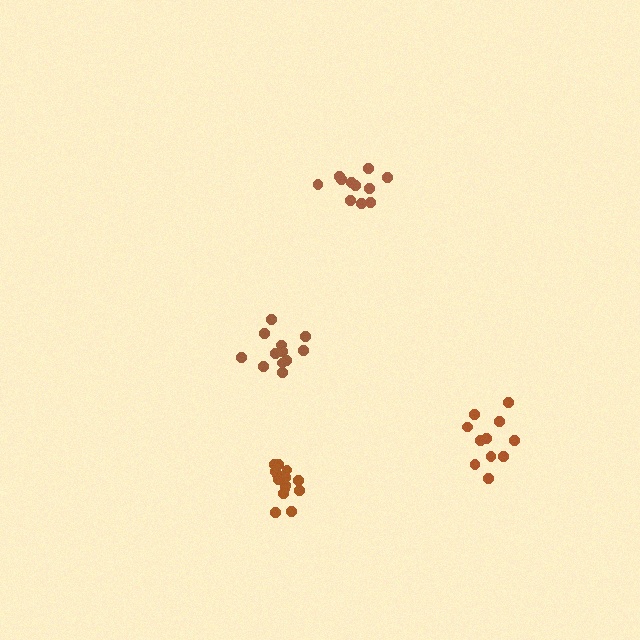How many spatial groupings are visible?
There are 4 spatial groupings.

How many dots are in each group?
Group 1: 11 dots, Group 2: 12 dots, Group 3: 14 dots, Group 4: 11 dots (48 total).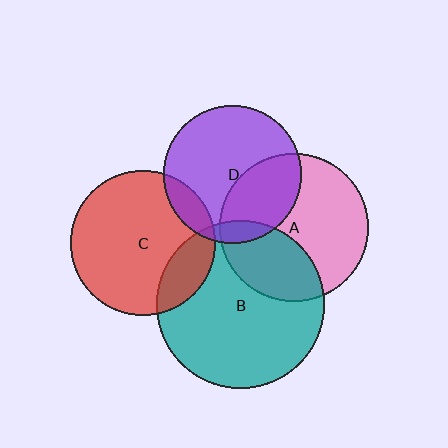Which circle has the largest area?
Circle B (teal).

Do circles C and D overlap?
Yes.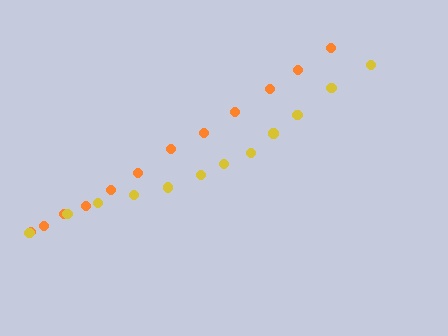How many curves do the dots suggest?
There are 2 distinct paths.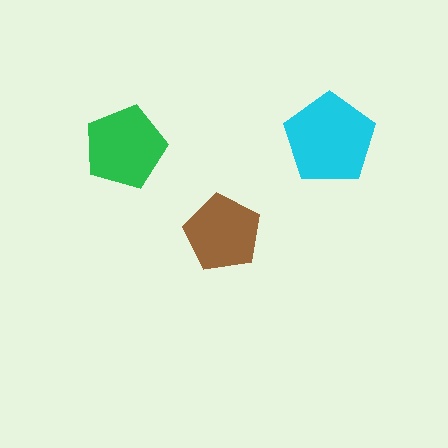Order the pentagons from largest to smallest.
the cyan one, the green one, the brown one.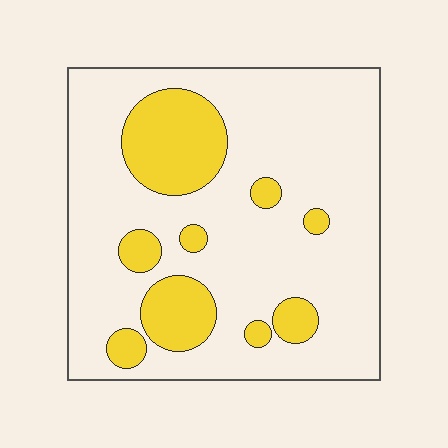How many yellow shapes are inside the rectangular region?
9.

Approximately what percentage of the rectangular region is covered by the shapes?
Approximately 20%.